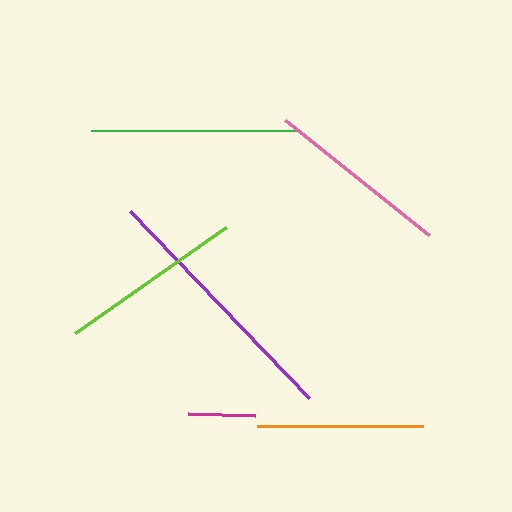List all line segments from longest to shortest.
From longest to shortest: purple, green, lime, pink, orange, magenta.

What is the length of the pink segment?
The pink segment is approximately 184 pixels long.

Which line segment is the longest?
The purple line is the longest at approximately 259 pixels.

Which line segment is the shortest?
The magenta line is the shortest at approximately 67 pixels.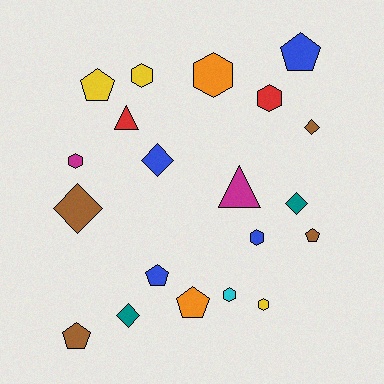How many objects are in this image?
There are 20 objects.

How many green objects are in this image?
There are no green objects.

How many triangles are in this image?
There are 2 triangles.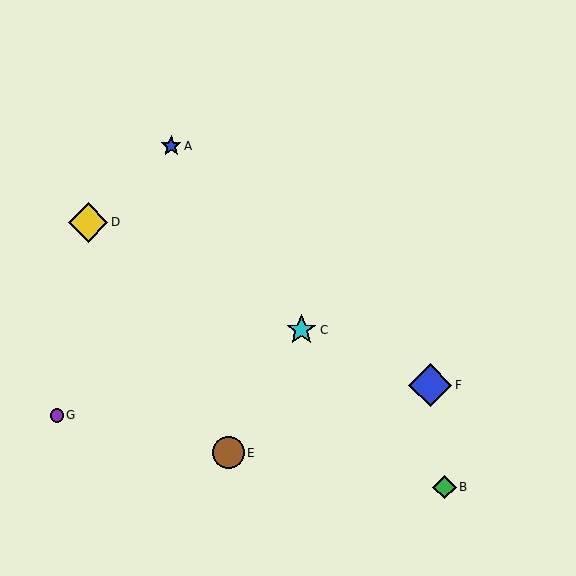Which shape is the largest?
The blue diamond (labeled F) is the largest.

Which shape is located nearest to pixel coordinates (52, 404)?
The purple circle (labeled G) at (57, 415) is nearest to that location.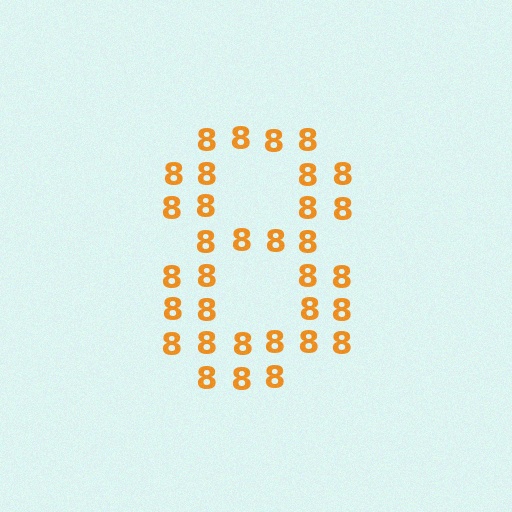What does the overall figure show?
The overall figure shows the digit 8.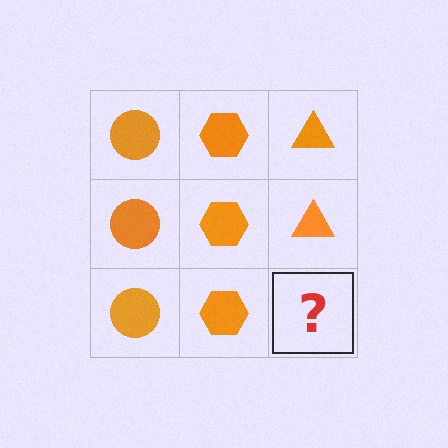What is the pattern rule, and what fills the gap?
The rule is that each column has a consistent shape. The gap should be filled with an orange triangle.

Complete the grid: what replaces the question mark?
The question mark should be replaced with an orange triangle.